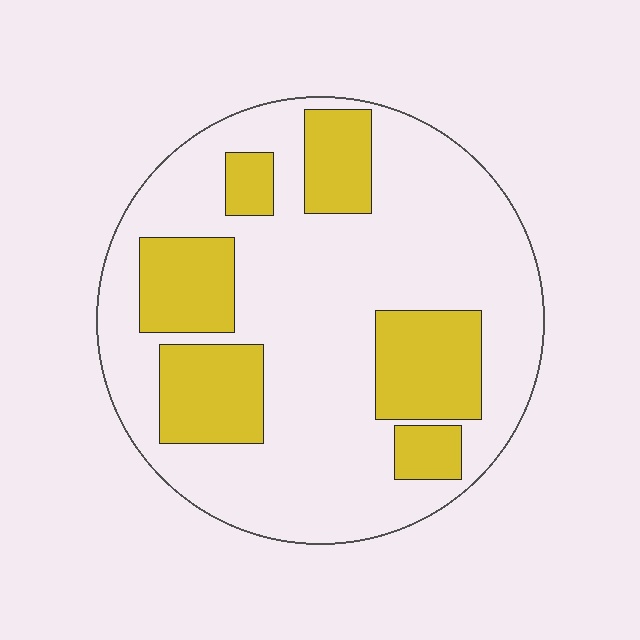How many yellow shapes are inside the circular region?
6.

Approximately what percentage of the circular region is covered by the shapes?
Approximately 30%.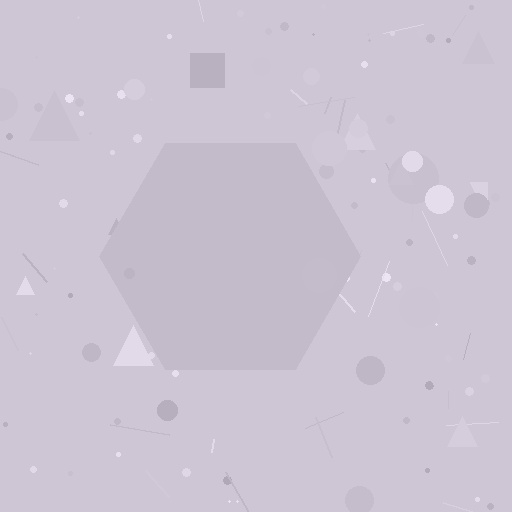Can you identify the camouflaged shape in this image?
The camouflaged shape is a hexagon.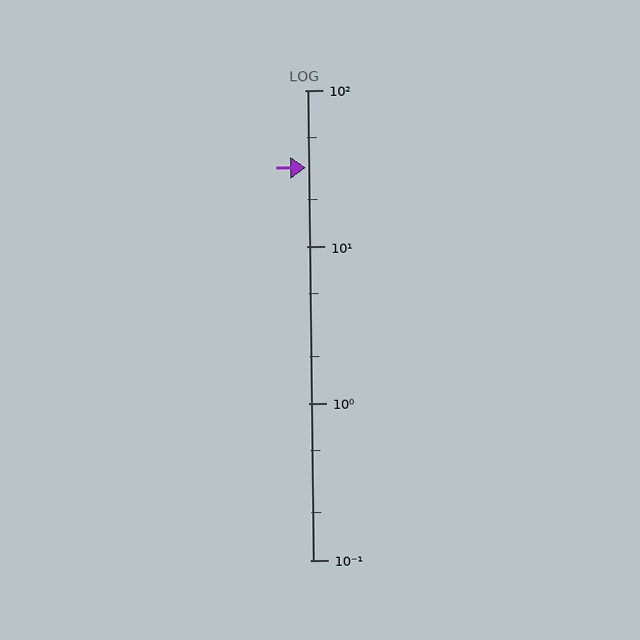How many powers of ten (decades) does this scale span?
The scale spans 3 decades, from 0.1 to 100.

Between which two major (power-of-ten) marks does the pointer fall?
The pointer is between 10 and 100.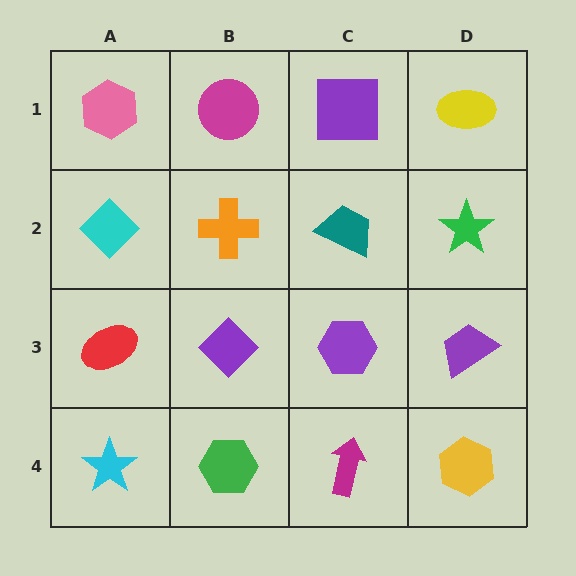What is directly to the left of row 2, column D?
A teal trapezoid.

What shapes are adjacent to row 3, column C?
A teal trapezoid (row 2, column C), a magenta arrow (row 4, column C), a purple diamond (row 3, column B), a purple trapezoid (row 3, column D).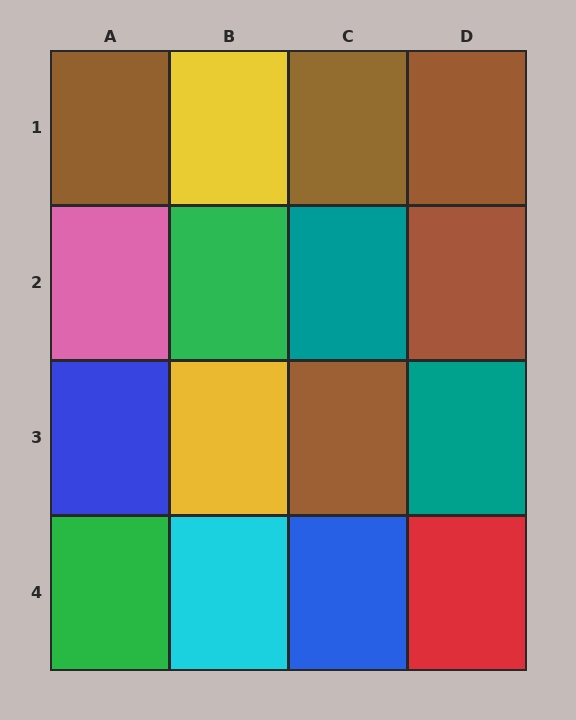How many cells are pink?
1 cell is pink.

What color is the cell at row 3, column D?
Teal.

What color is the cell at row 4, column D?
Red.